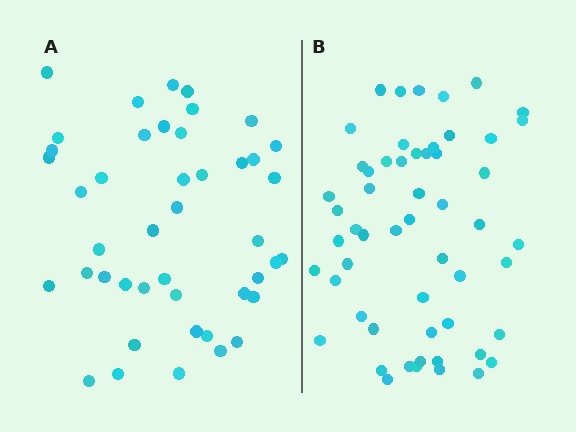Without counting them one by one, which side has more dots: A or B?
Region B (the right region) has more dots.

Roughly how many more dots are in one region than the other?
Region B has roughly 12 or so more dots than region A.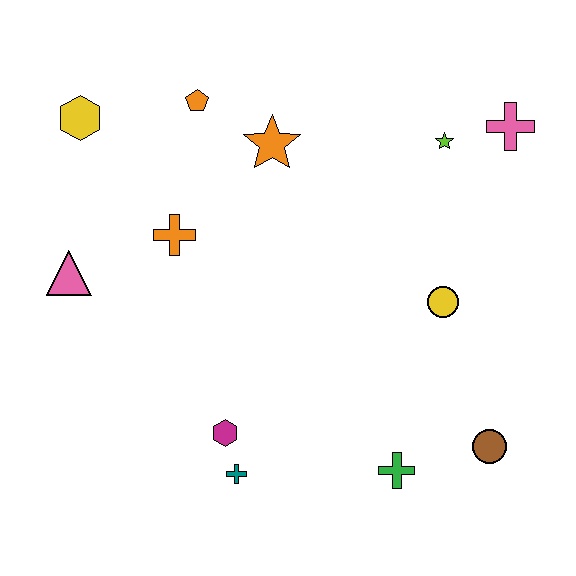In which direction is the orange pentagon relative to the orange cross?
The orange pentagon is above the orange cross.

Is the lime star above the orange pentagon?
No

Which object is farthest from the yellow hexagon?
The brown circle is farthest from the yellow hexagon.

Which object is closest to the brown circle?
The green cross is closest to the brown circle.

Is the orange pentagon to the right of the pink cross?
No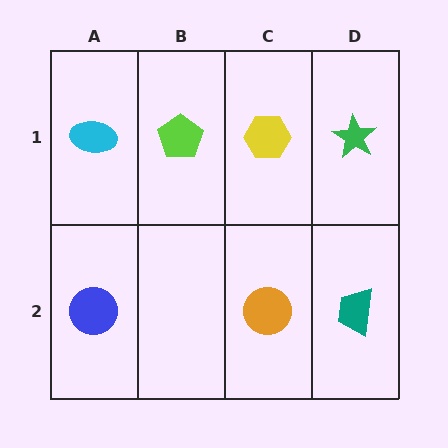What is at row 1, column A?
A cyan ellipse.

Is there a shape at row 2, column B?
No, that cell is empty.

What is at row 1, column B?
A lime pentagon.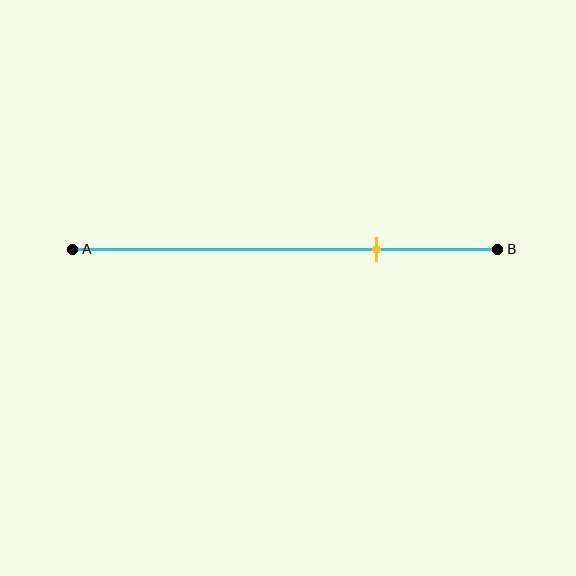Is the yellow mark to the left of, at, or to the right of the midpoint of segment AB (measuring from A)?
The yellow mark is to the right of the midpoint of segment AB.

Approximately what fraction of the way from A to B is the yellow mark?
The yellow mark is approximately 70% of the way from A to B.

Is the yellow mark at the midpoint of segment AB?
No, the mark is at about 70% from A, not at the 50% midpoint.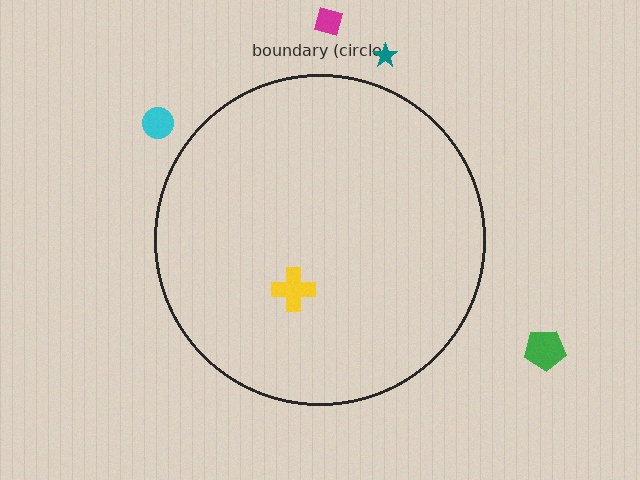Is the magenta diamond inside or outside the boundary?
Outside.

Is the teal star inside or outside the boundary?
Outside.